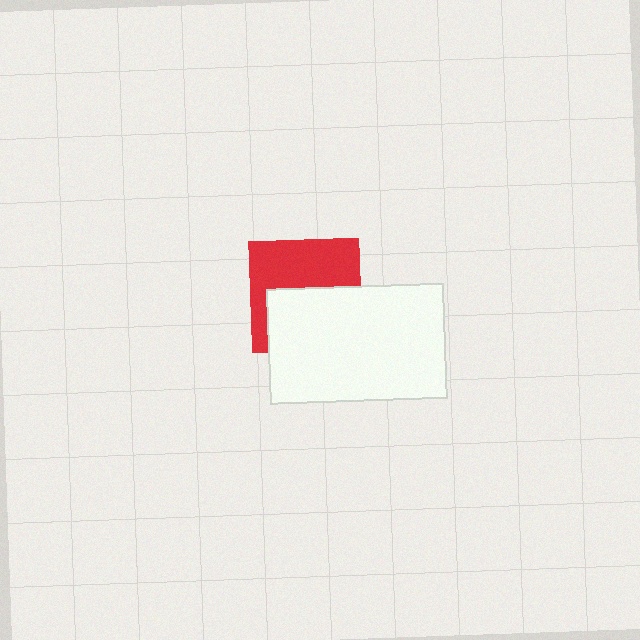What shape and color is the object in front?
The object in front is a white rectangle.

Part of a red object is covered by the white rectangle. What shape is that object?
It is a square.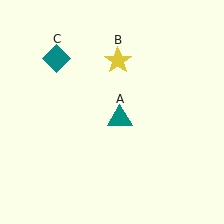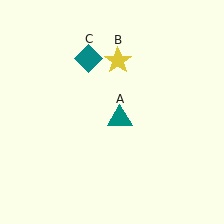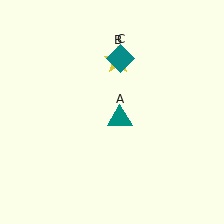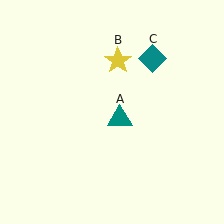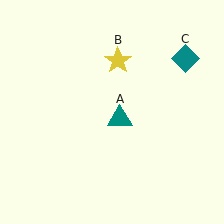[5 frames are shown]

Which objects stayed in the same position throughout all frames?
Teal triangle (object A) and yellow star (object B) remained stationary.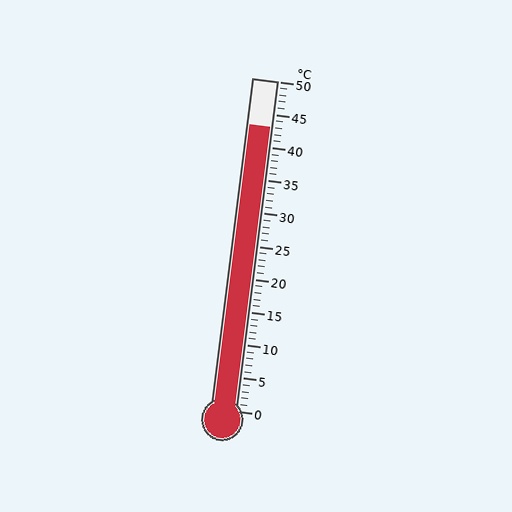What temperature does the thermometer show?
The thermometer shows approximately 43°C.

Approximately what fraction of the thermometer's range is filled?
The thermometer is filled to approximately 85% of its range.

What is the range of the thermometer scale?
The thermometer scale ranges from 0°C to 50°C.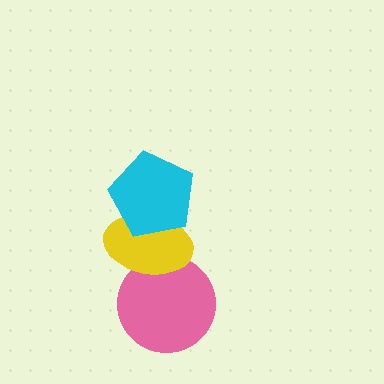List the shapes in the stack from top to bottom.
From top to bottom: the cyan pentagon, the yellow ellipse, the pink circle.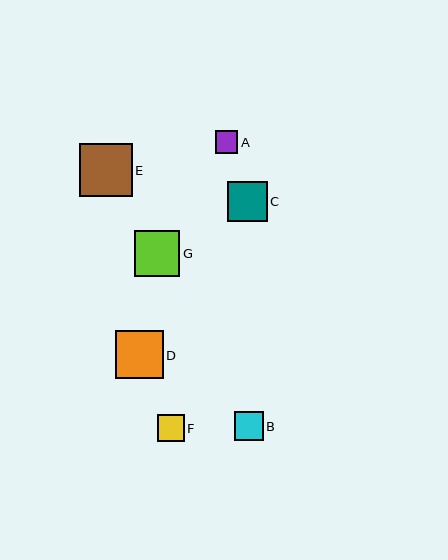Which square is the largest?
Square E is the largest with a size of approximately 53 pixels.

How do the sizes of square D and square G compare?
Square D and square G are approximately the same size.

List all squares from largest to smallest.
From largest to smallest: E, D, G, C, B, F, A.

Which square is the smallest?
Square A is the smallest with a size of approximately 23 pixels.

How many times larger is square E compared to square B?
Square E is approximately 1.8 times the size of square B.